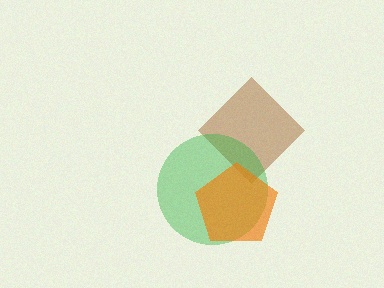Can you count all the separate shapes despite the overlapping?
Yes, there are 3 separate shapes.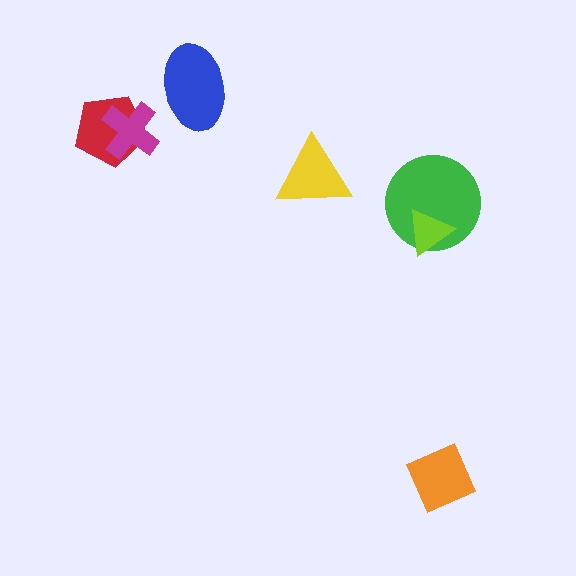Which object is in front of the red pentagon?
The magenta cross is in front of the red pentagon.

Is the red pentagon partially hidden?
Yes, it is partially covered by another shape.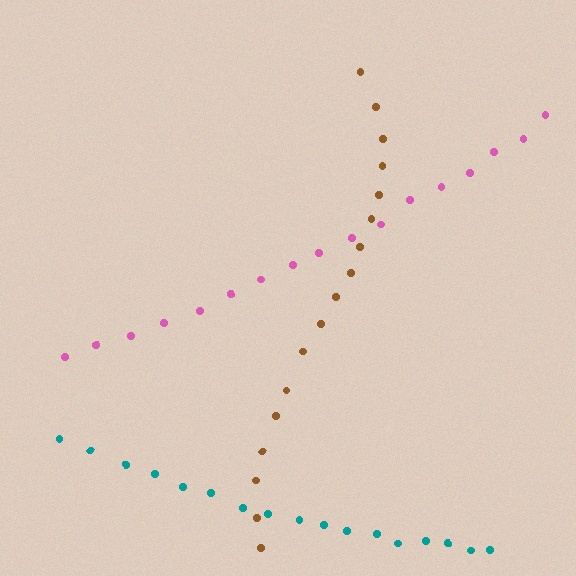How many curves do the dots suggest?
There are 3 distinct paths.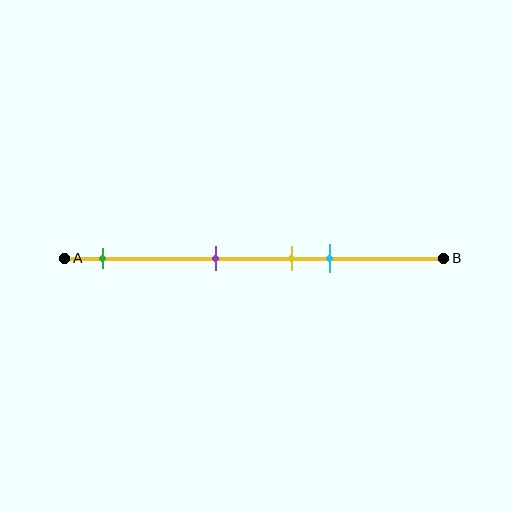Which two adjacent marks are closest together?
The yellow and cyan marks are the closest adjacent pair.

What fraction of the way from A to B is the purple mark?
The purple mark is approximately 40% (0.4) of the way from A to B.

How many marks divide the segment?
There are 4 marks dividing the segment.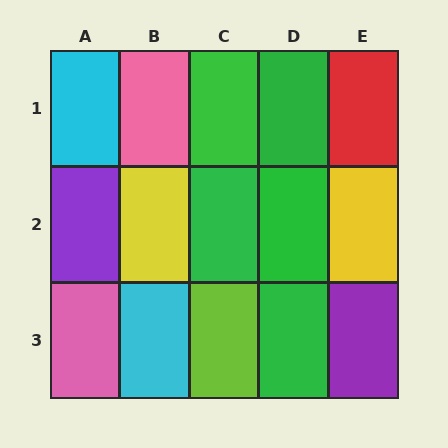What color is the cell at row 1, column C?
Green.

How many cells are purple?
2 cells are purple.